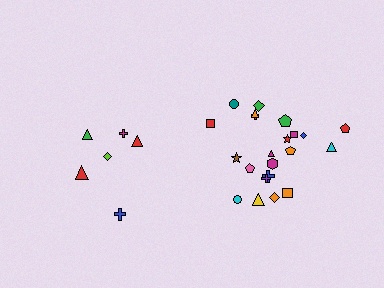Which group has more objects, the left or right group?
The right group.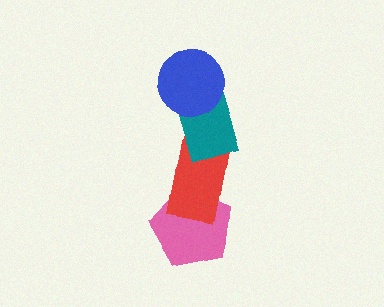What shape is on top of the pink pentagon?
The red rectangle is on top of the pink pentagon.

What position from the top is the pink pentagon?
The pink pentagon is 4th from the top.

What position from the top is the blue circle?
The blue circle is 1st from the top.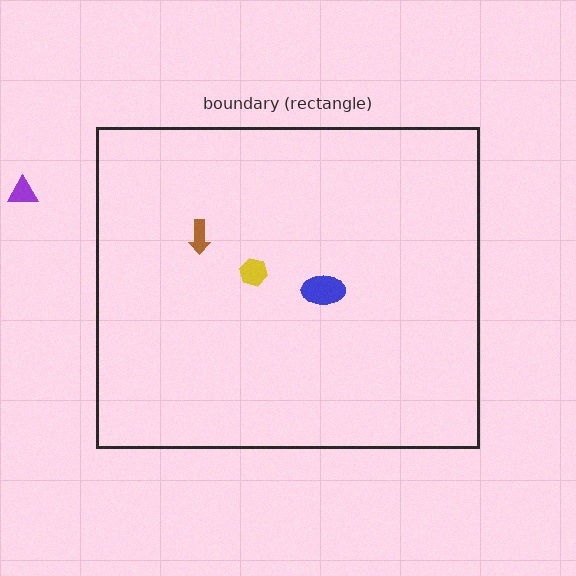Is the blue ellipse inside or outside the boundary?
Inside.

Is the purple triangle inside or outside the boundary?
Outside.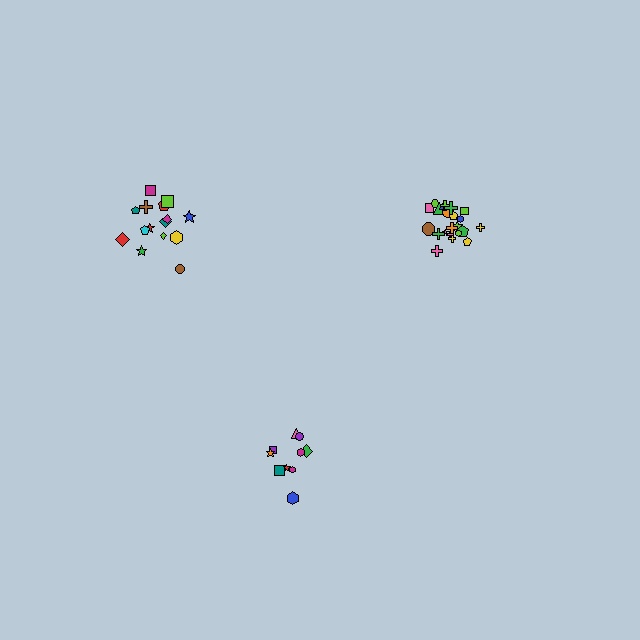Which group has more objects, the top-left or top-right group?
The top-right group.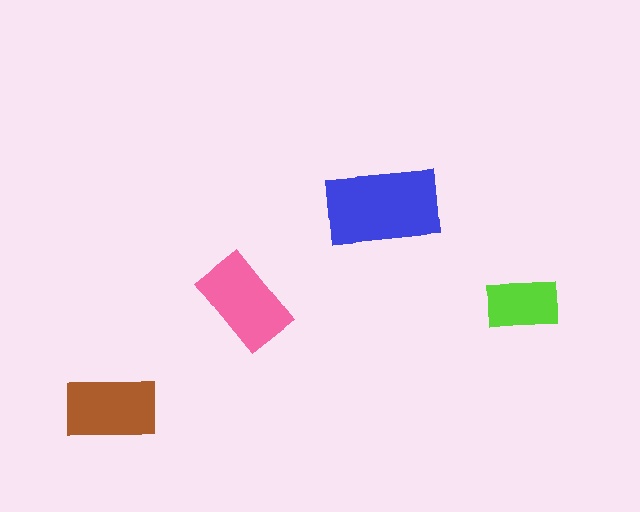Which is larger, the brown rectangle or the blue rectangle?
The blue one.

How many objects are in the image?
There are 4 objects in the image.